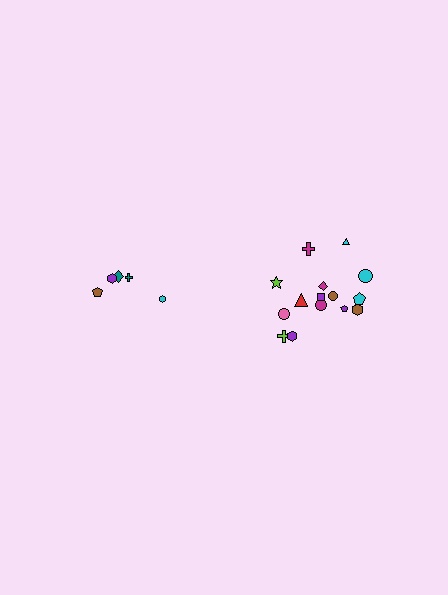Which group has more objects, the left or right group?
The right group.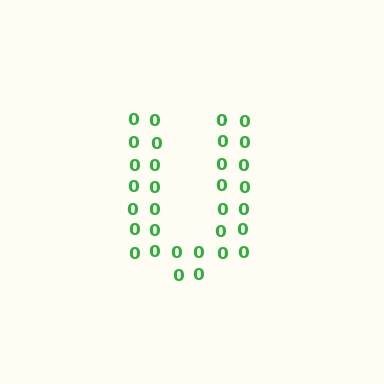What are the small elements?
The small elements are digit 0's.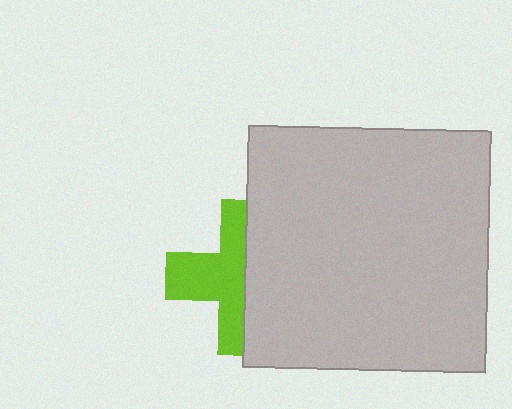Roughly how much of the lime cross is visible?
About half of it is visible (roughly 51%).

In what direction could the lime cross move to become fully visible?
The lime cross could move left. That would shift it out from behind the light gray square entirely.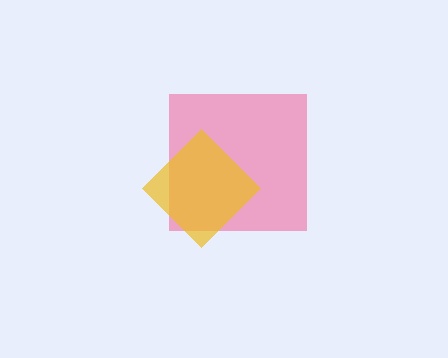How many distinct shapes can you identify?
There are 2 distinct shapes: a pink square, a yellow diamond.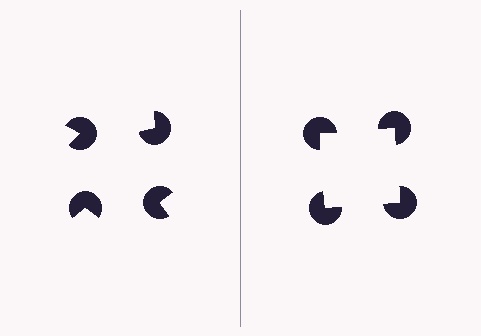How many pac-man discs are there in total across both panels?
8 — 4 on each side.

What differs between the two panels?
The pac-man discs are positioned identically on both sides; only the wedge orientations differ. On the right they align to a square; on the left they are misaligned.